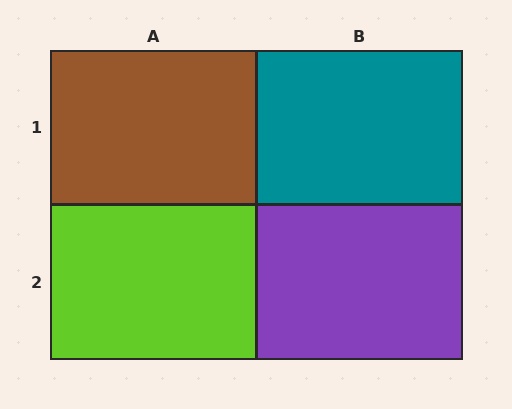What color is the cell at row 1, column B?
Teal.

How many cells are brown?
1 cell is brown.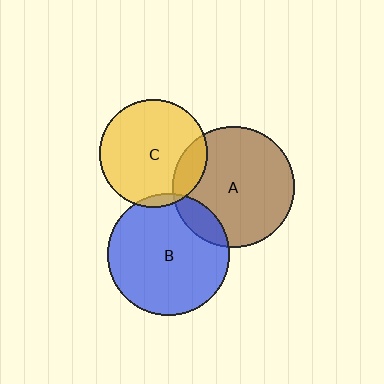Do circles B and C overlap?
Yes.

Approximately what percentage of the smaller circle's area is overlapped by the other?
Approximately 5%.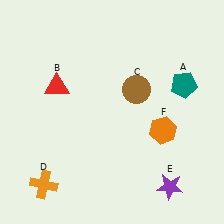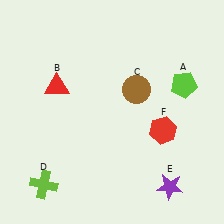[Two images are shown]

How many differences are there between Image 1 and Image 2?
There are 3 differences between the two images.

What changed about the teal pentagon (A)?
In Image 1, A is teal. In Image 2, it changed to lime.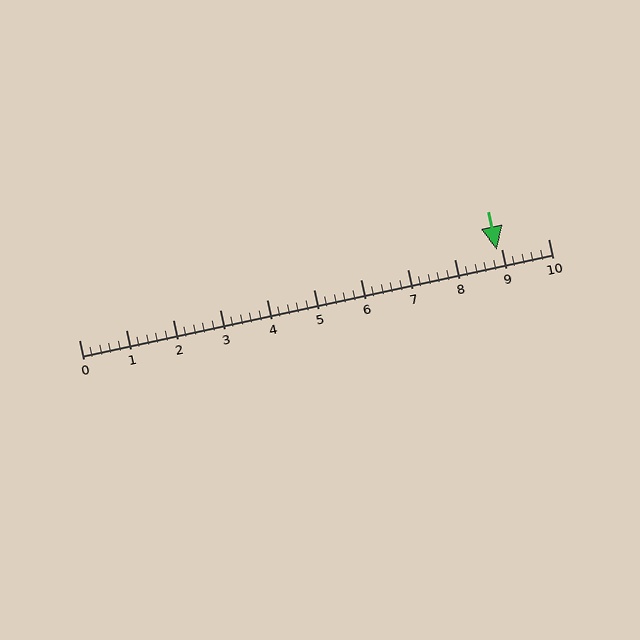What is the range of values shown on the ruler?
The ruler shows values from 0 to 10.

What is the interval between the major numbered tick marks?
The major tick marks are spaced 1 units apart.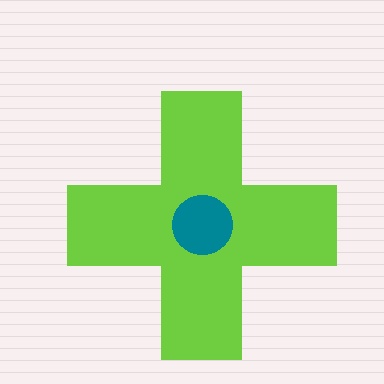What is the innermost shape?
The teal circle.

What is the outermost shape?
The lime cross.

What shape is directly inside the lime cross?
The teal circle.